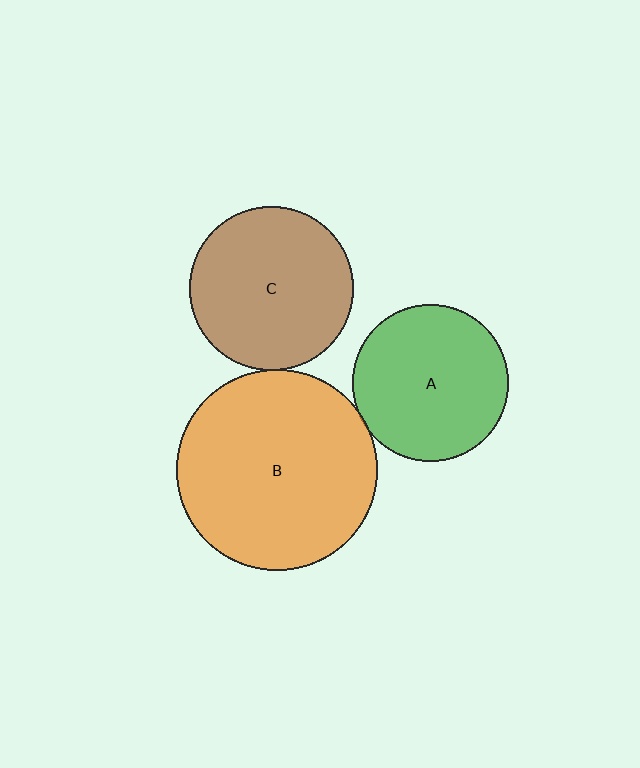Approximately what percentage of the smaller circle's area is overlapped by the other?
Approximately 5%.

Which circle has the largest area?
Circle B (orange).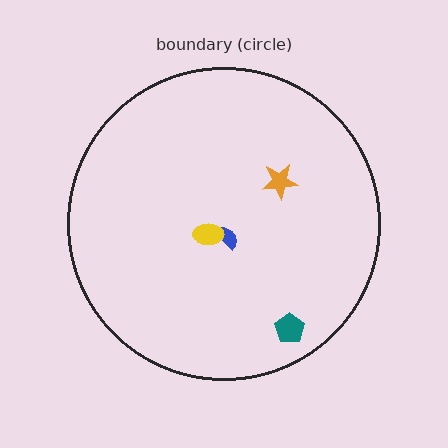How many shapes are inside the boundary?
4 inside, 0 outside.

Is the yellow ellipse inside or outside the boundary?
Inside.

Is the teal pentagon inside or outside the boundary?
Inside.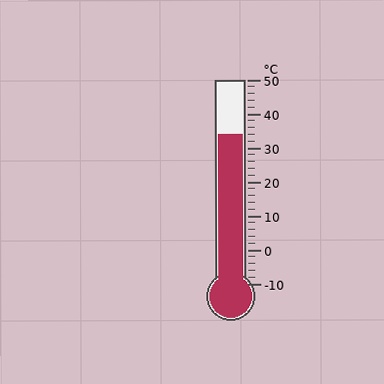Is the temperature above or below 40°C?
The temperature is below 40°C.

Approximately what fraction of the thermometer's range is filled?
The thermometer is filled to approximately 75% of its range.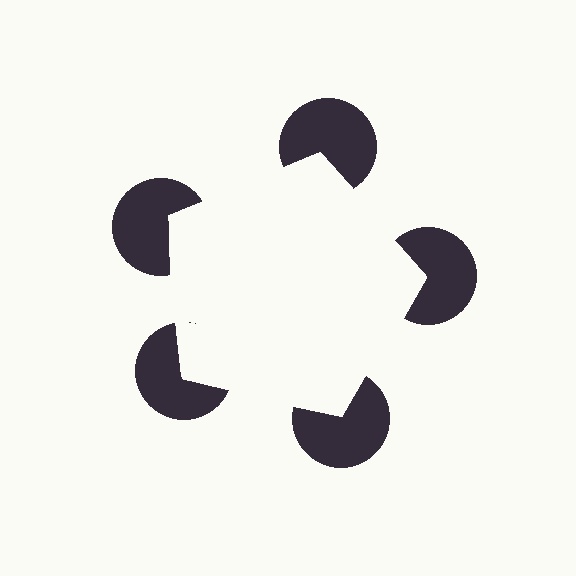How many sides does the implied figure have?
5 sides.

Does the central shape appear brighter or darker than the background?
It typically appears slightly brighter than the background, even though no actual brightness change is drawn.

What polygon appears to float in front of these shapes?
An illusory pentagon — its edges are inferred from the aligned wedge cuts in the pac-man discs, not physically drawn.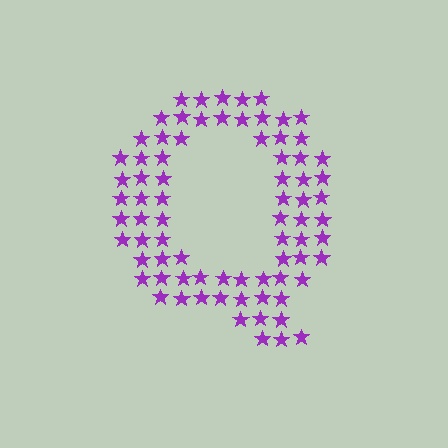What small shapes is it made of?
It is made of small stars.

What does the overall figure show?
The overall figure shows the letter Q.